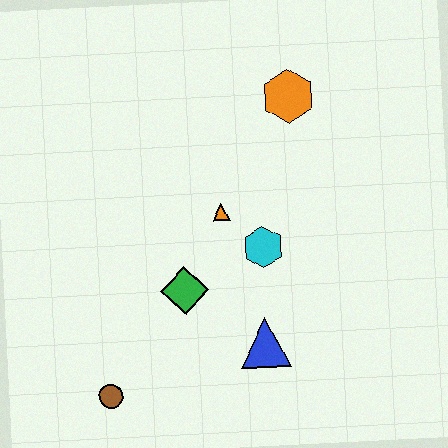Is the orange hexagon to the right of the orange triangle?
Yes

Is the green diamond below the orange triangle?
Yes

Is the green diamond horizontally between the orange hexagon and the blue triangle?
No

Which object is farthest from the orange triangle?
The brown circle is farthest from the orange triangle.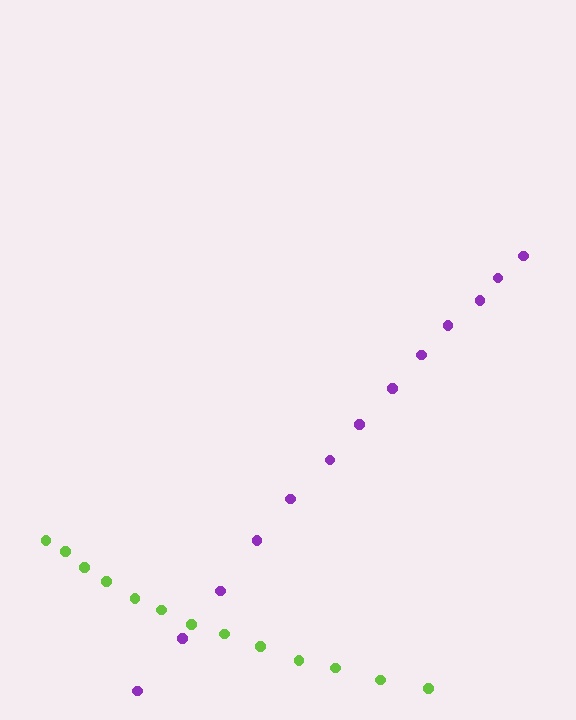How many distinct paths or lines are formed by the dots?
There are 2 distinct paths.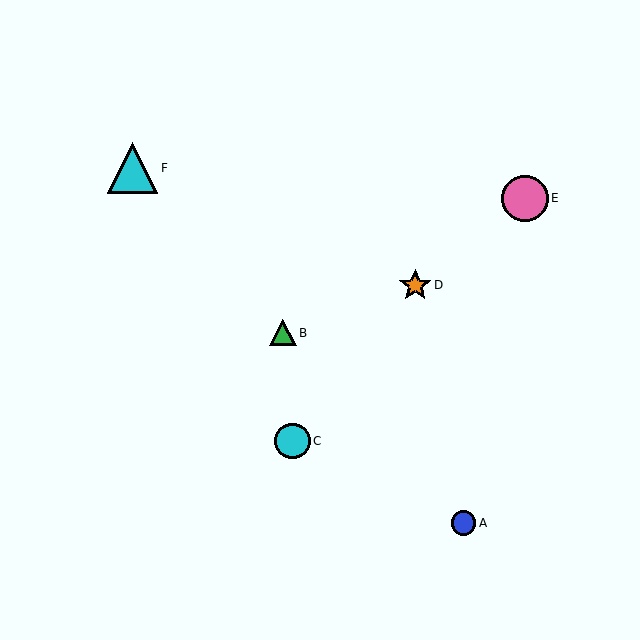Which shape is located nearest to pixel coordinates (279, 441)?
The cyan circle (labeled C) at (293, 441) is nearest to that location.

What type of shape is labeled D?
Shape D is an orange star.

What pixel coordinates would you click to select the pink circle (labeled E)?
Click at (525, 198) to select the pink circle E.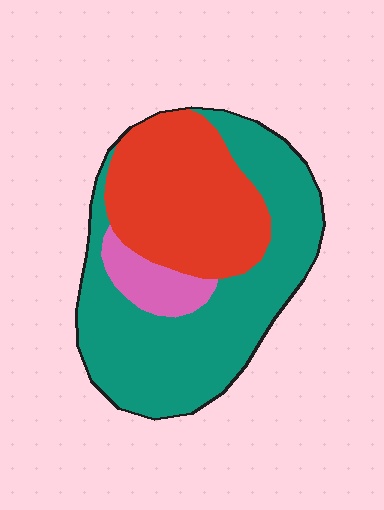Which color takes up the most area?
Teal, at roughly 55%.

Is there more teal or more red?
Teal.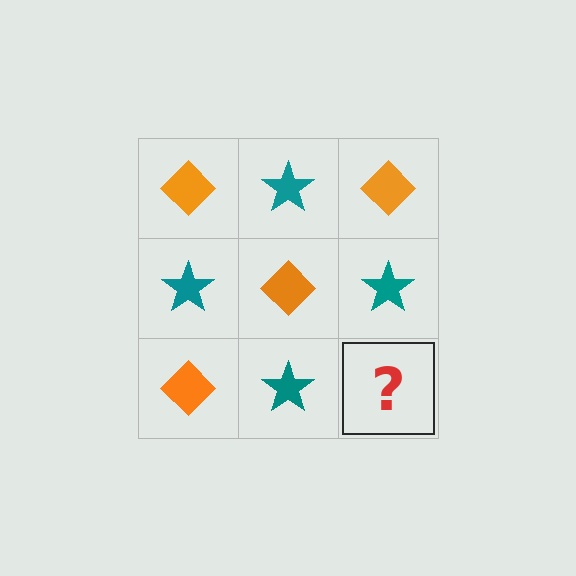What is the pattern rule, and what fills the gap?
The rule is that it alternates orange diamond and teal star in a checkerboard pattern. The gap should be filled with an orange diamond.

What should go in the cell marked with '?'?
The missing cell should contain an orange diamond.